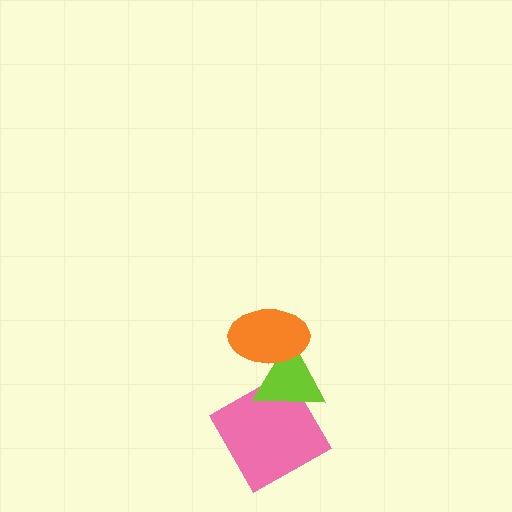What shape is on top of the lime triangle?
The orange ellipse is on top of the lime triangle.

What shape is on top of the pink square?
The lime triangle is on top of the pink square.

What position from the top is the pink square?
The pink square is 3rd from the top.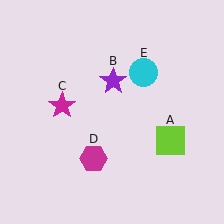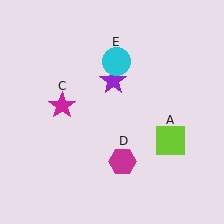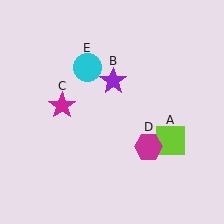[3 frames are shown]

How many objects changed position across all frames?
2 objects changed position: magenta hexagon (object D), cyan circle (object E).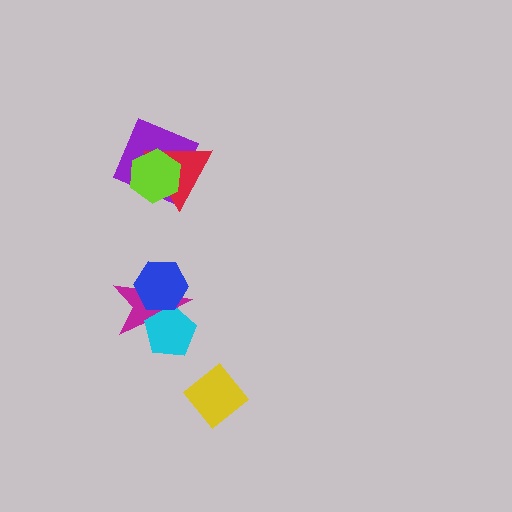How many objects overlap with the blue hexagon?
2 objects overlap with the blue hexagon.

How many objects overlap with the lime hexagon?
2 objects overlap with the lime hexagon.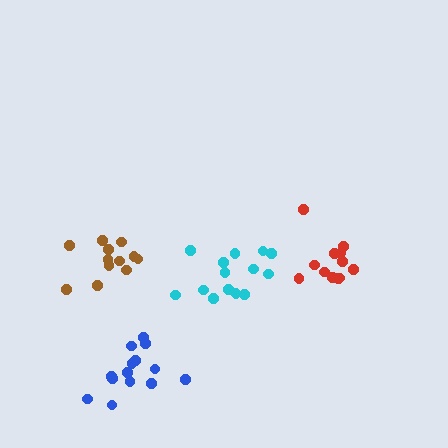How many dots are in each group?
Group 1: 14 dots, Group 2: 12 dots, Group 3: 13 dots, Group 4: 14 dots (53 total).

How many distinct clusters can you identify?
There are 4 distinct clusters.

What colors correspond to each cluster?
The clusters are colored: blue, brown, red, cyan.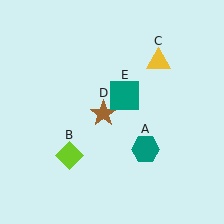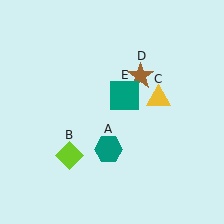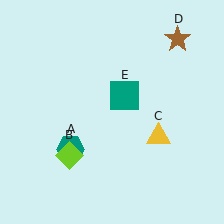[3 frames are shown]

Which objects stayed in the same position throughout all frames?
Lime diamond (object B) and teal square (object E) remained stationary.